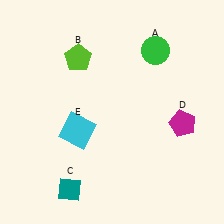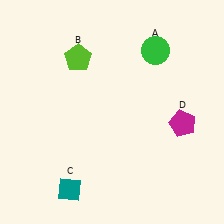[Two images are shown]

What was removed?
The cyan square (E) was removed in Image 2.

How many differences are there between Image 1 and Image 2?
There is 1 difference between the two images.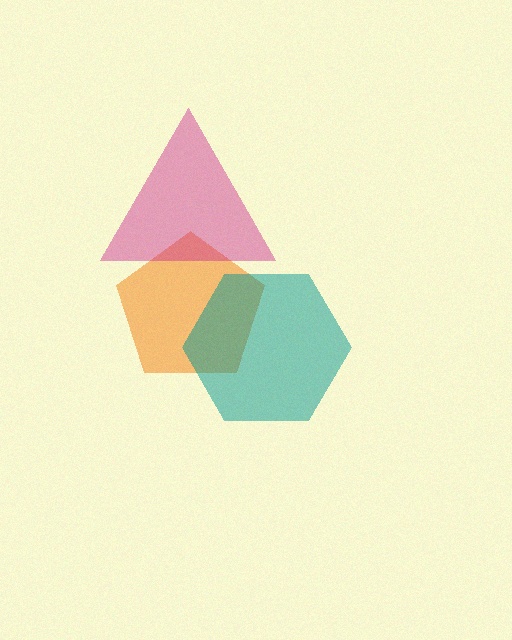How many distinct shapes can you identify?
There are 3 distinct shapes: an orange pentagon, a magenta triangle, a teal hexagon.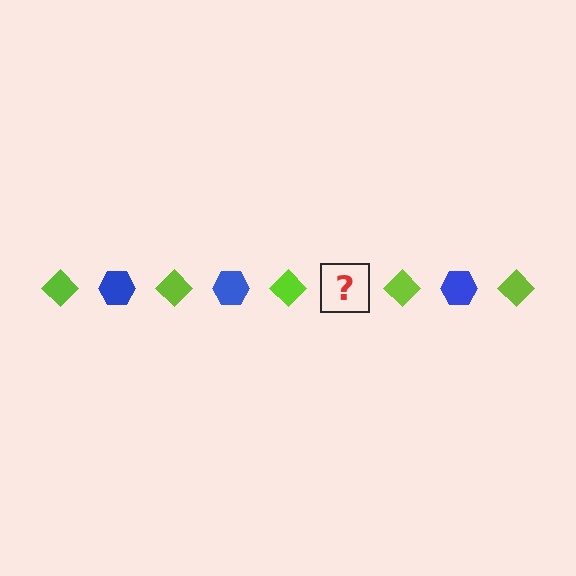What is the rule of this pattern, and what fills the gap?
The rule is that the pattern alternates between lime diamond and blue hexagon. The gap should be filled with a blue hexagon.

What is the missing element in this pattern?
The missing element is a blue hexagon.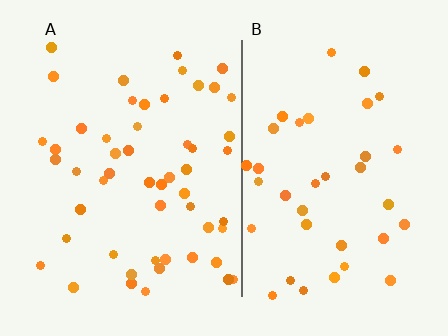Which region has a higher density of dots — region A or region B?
A (the left).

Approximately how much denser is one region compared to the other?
Approximately 1.4× — region A over region B.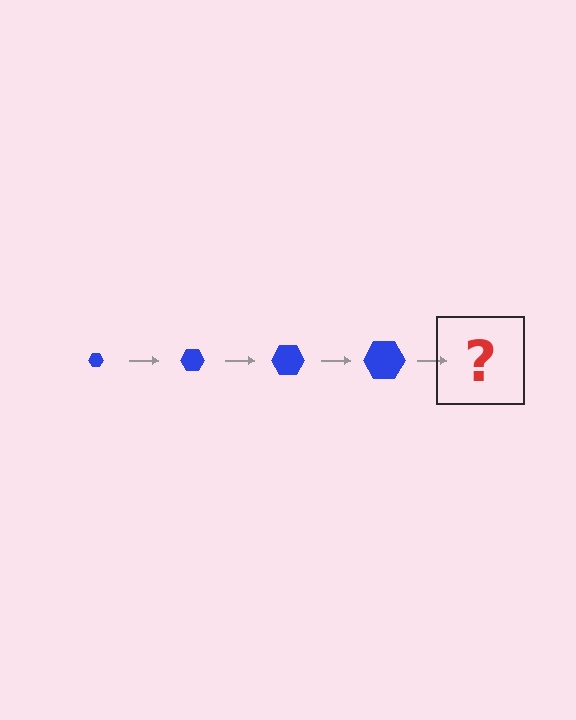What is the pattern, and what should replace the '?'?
The pattern is that the hexagon gets progressively larger each step. The '?' should be a blue hexagon, larger than the previous one.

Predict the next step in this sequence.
The next step is a blue hexagon, larger than the previous one.